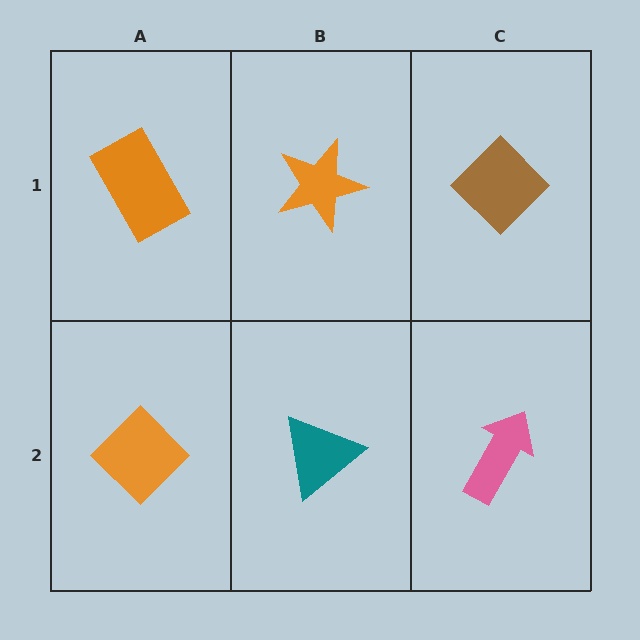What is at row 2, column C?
A pink arrow.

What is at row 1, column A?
An orange rectangle.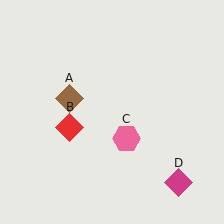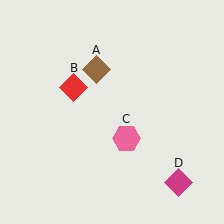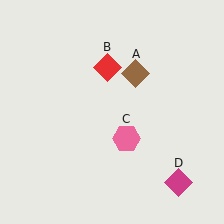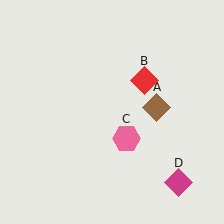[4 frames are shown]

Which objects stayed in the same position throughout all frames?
Pink hexagon (object C) and magenta diamond (object D) remained stationary.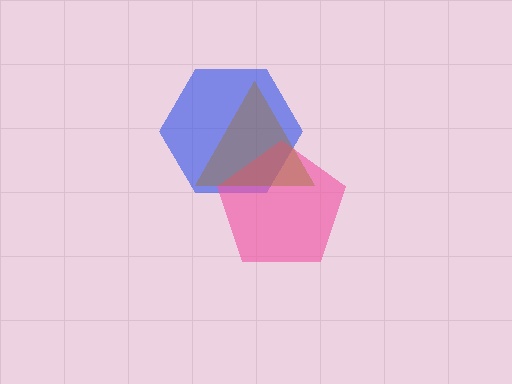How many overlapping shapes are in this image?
There are 3 overlapping shapes in the image.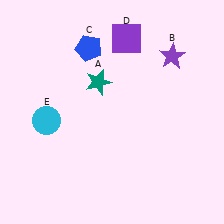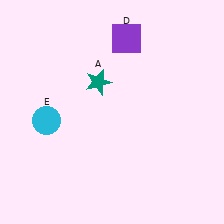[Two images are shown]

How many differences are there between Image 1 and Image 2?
There are 2 differences between the two images.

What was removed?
The purple star (B), the blue pentagon (C) were removed in Image 2.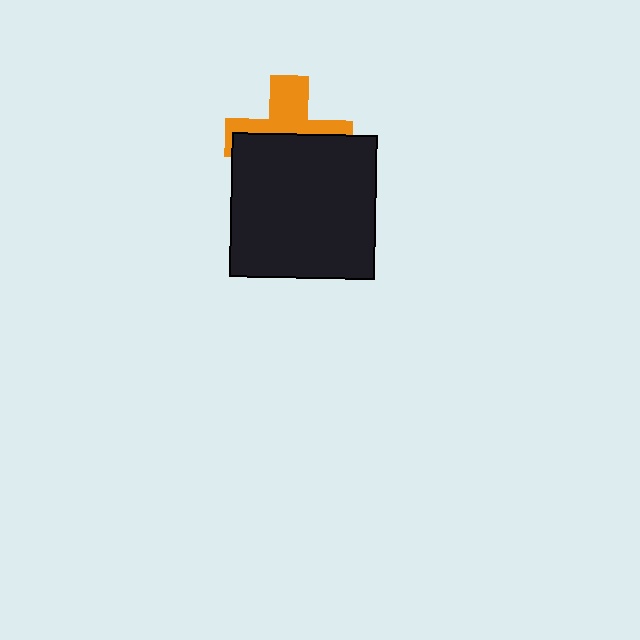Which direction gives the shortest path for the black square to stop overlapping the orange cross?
Moving down gives the shortest separation.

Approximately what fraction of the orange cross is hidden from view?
Roughly 57% of the orange cross is hidden behind the black square.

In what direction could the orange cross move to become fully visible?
The orange cross could move up. That would shift it out from behind the black square entirely.